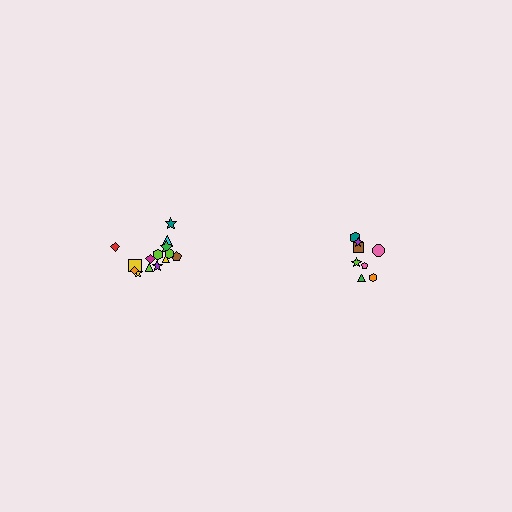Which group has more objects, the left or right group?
The left group.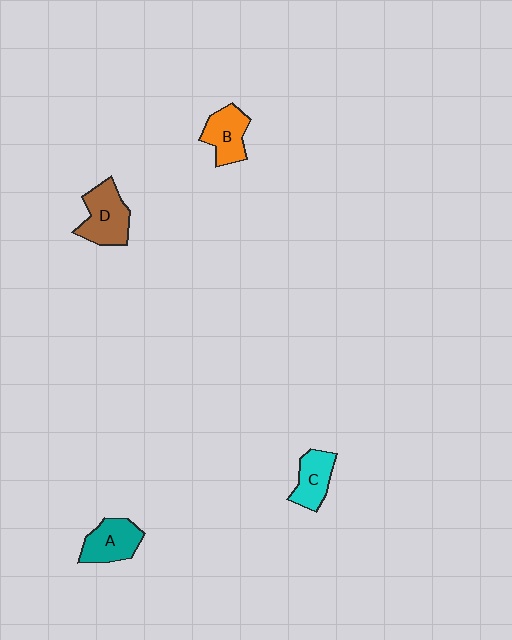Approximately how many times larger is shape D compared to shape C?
Approximately 1.3 times.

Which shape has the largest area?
Shape D (brown).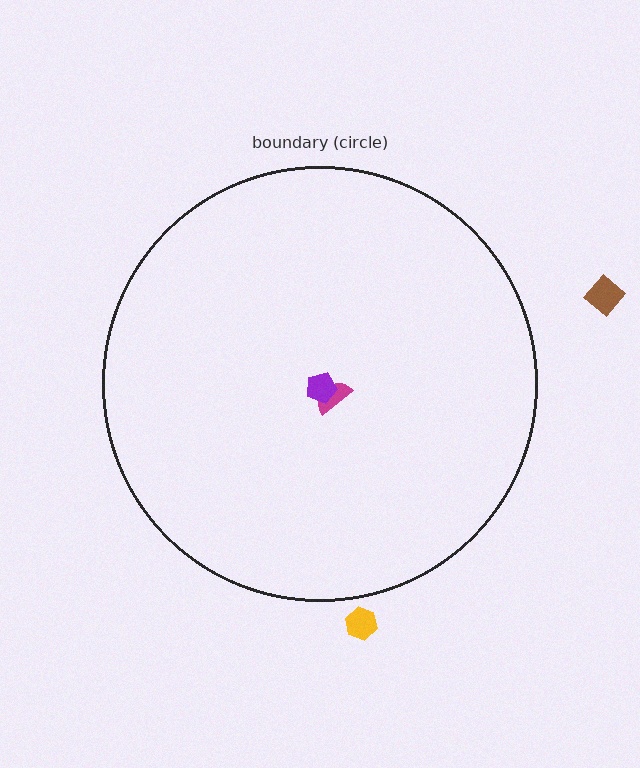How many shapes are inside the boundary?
2 inside, 2 outside.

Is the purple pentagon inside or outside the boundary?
Inside.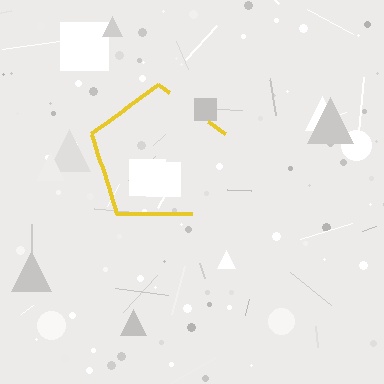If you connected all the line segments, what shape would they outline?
They would outline a pentagon.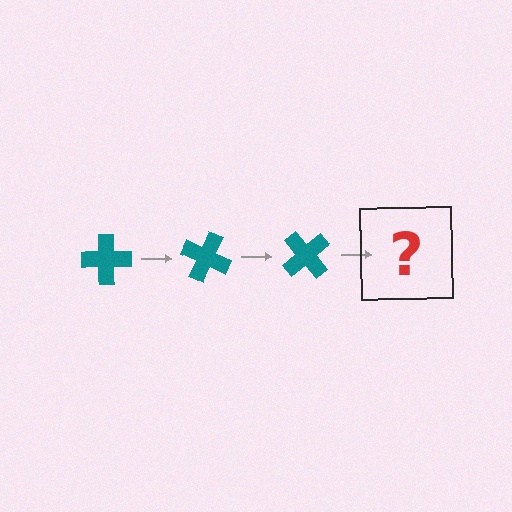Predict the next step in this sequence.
The next step is a teal cross rotated 75 degrees.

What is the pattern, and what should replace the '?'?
The pattern is that the cross rotates 25 degrees each step. The '?' should be a teal cross rotated 75 degrees.